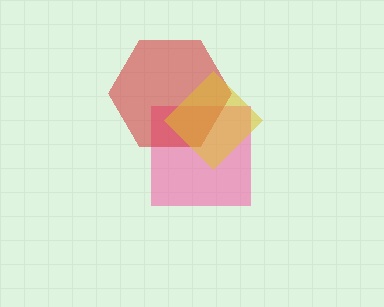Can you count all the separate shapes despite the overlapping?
Yes, there are 3 separate shapes.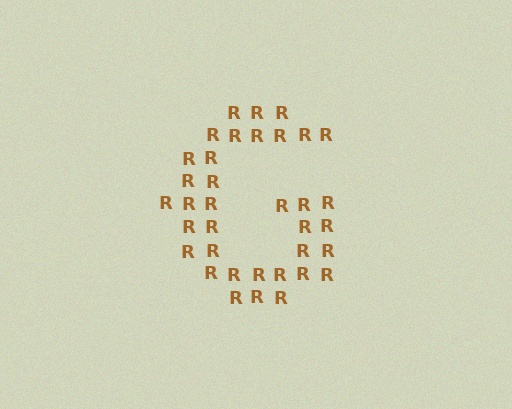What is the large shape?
The large shape is the letter G.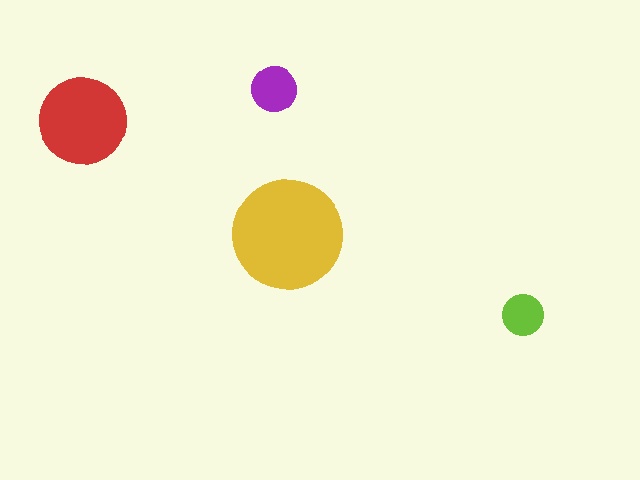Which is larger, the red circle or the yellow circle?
The yellow one.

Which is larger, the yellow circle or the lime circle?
The yellow one.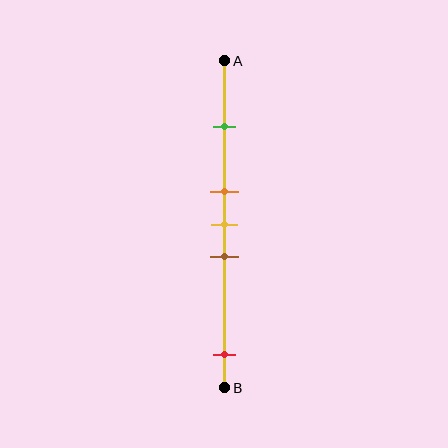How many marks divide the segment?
There are 5 marks dividing the segment.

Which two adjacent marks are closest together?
The orange and yellow marks are the closest adjacent pair.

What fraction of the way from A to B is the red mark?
The red mark is approximately 90% (0.9) of the way from A to B.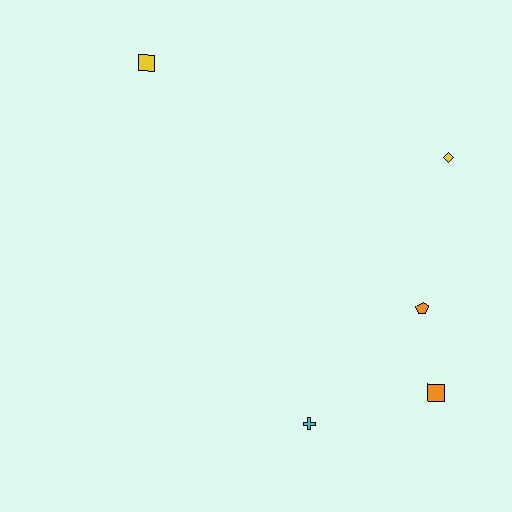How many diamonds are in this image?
There is 1 diamond.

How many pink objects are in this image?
There are no pink objects.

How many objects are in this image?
There are 5 objects.